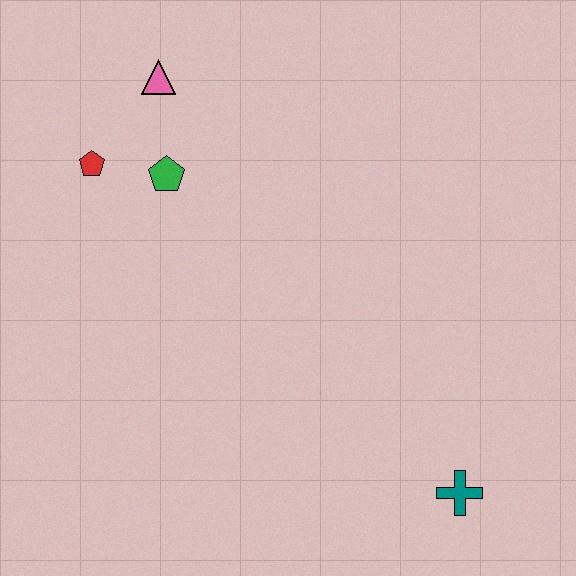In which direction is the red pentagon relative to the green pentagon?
The red pentagon is to the left of the green pentagon.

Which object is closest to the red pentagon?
The green pentagon is closest to the red pentagon.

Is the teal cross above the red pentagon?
No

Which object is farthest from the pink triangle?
The teal cross is farthest from the pink triangle.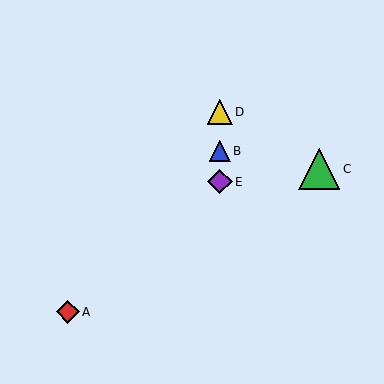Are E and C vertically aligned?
No, E is at x≈220 and C is at x≈319.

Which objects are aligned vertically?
Objects B, D, E are aligned vertically.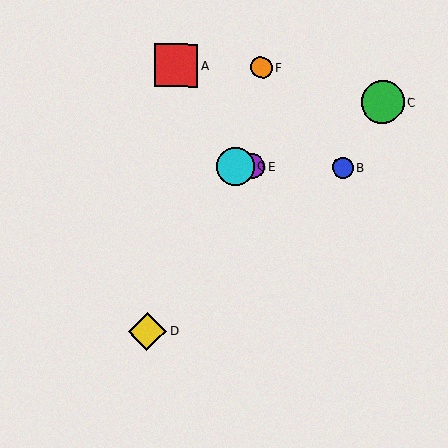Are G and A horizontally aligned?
No, G is at y≈167 and A is at y≈66.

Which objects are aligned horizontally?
Objects B, E, G are aligned horizontally.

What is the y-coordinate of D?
Object D is at y≈331.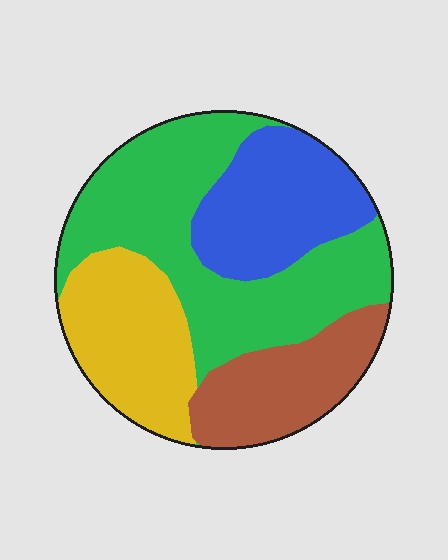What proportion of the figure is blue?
Blue covers around 20% of the figure.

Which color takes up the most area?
Green, at roughly 40%.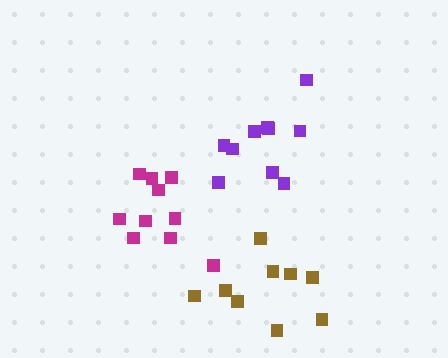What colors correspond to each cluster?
The clusters are colored: purple, brown, magenta.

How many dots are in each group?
Group 1: 10 dots, Group 2: 9 dots, Group 3: 10 dots (29 total).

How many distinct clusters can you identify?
There are 3 distinct clusters.